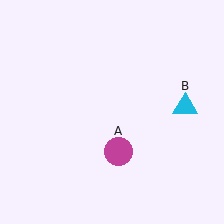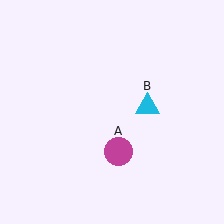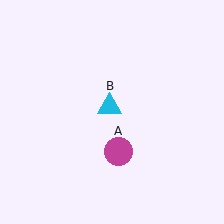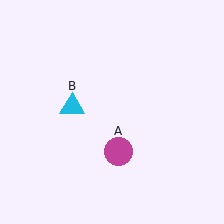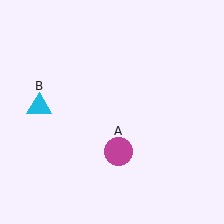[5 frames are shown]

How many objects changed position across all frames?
1 object changed position: cyan triangle (object B).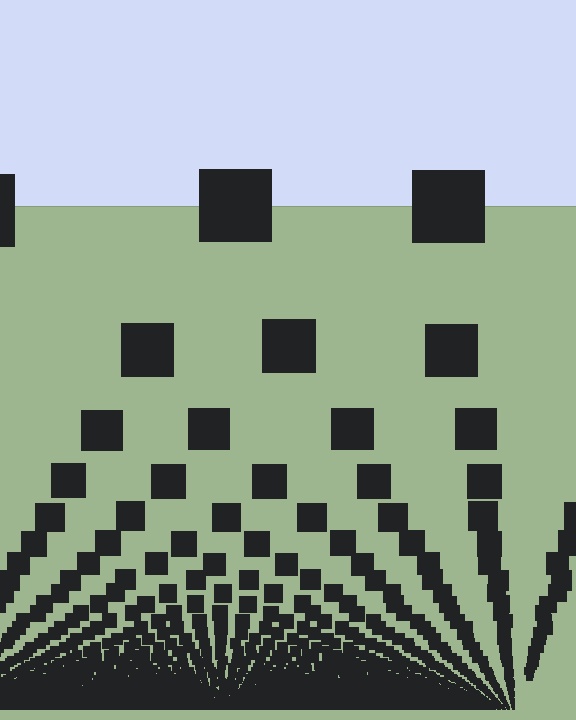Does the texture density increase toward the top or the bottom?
Density increases toward the bottom.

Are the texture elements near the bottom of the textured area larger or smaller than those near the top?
Smaller. The gradient is inverted — elements near the bottom are smaller and denser.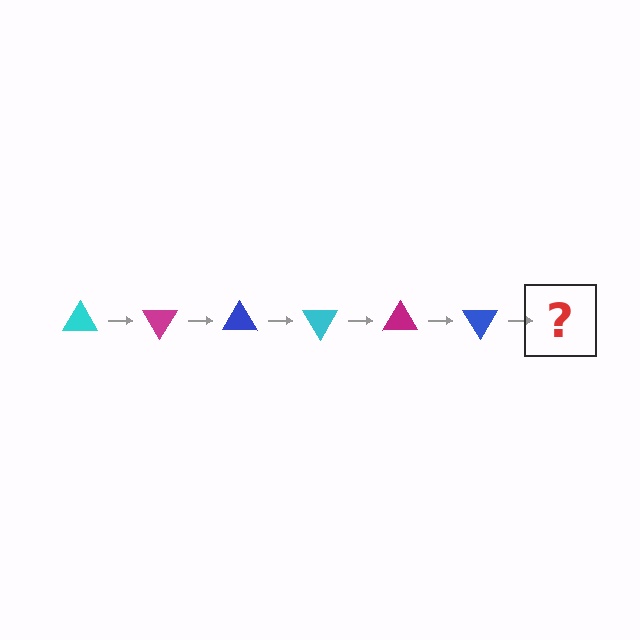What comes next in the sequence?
The next element should be a cyan triangle, rotated 360 degrees from the start.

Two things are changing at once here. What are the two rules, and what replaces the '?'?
The two rules are that it rotates 60 degrees each step and the color cycles through cyan, magenta, and blue. The '?' should be a cyan triangle, rotated 360 degrees from the start.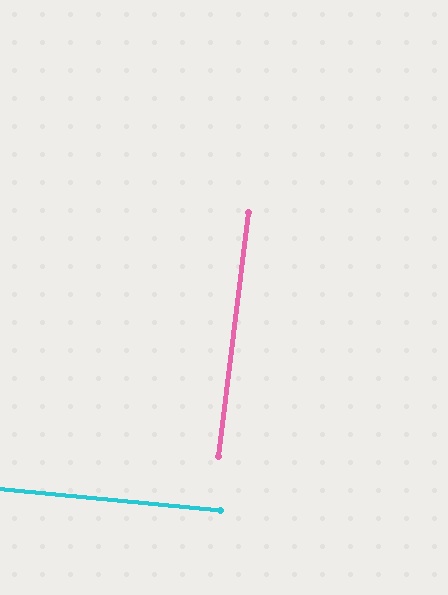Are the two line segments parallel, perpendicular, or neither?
Perpendicular — they meet at approximately 88°.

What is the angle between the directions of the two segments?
Approximately 88 degrees.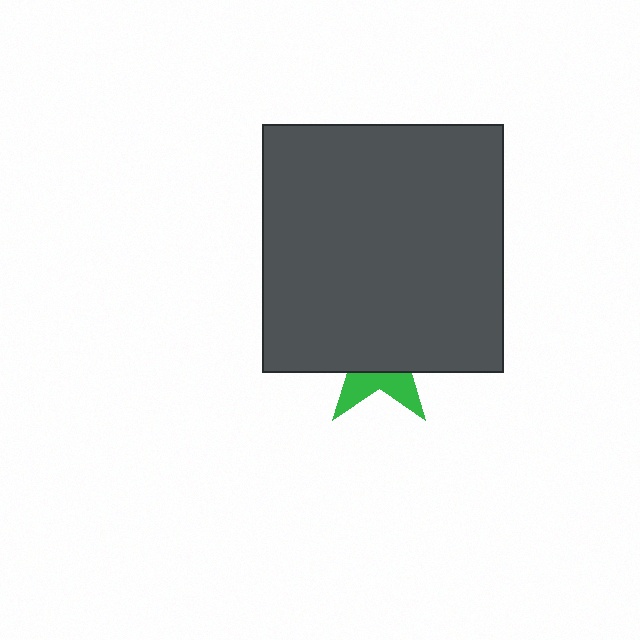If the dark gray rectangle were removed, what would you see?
You would see the complete green star.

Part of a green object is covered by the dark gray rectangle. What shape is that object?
It is a star.